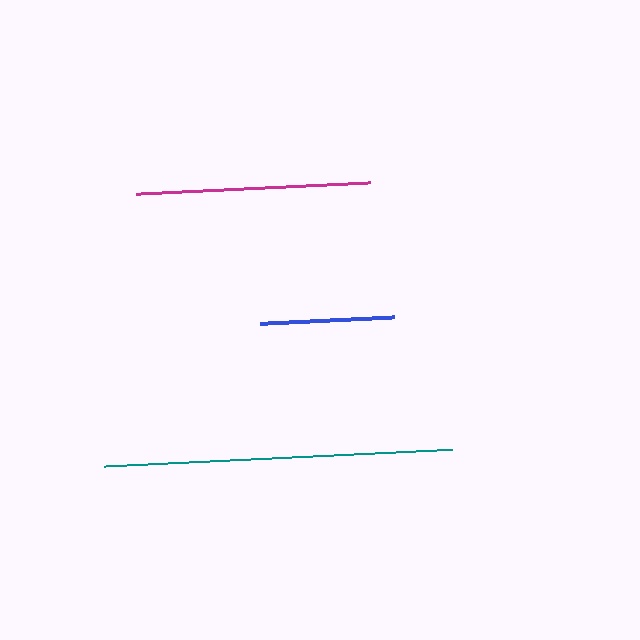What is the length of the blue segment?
The blue segment is approximately 135 pixels long.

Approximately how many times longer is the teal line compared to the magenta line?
The teal line is approximately 1.5 times the length of the magenta line.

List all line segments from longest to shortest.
From longest to shortest: teal, magenta, blue.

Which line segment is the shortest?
The blue line is the shortest at approximately 135 pixels.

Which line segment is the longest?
The teal line is the longest at approximately 348 pixels.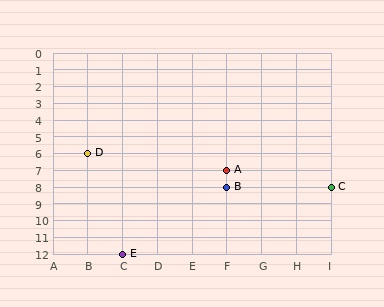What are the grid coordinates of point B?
Point B is at grid coordinates (F, 8).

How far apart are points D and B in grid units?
Points D and B are 4 columns and 2 rows apart (about 4.5 grid units diagonally).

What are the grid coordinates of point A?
Point A is at grid coordinates (F, 7).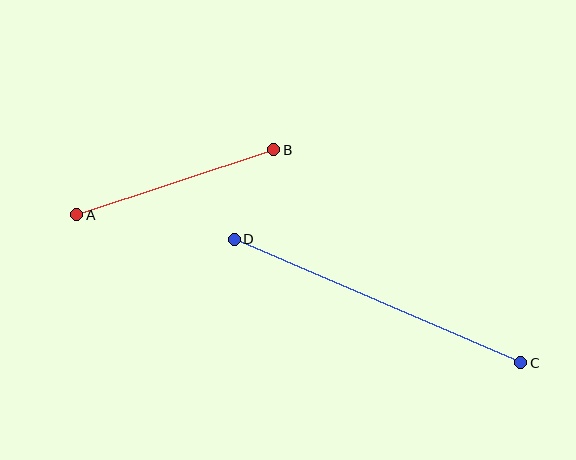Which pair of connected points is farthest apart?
Points C and D are farthest apart.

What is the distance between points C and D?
The distance is approximately 312 pixels.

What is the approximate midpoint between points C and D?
The midpoint is at approximately (378, 301) pixels.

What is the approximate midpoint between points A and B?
The midpoint is at approximately (175, 182) pixels.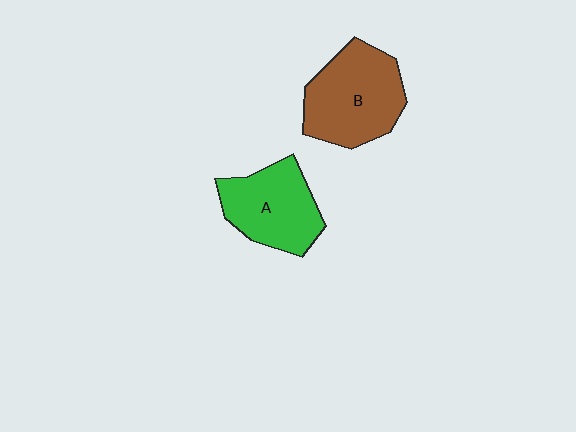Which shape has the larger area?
Shape B (brown).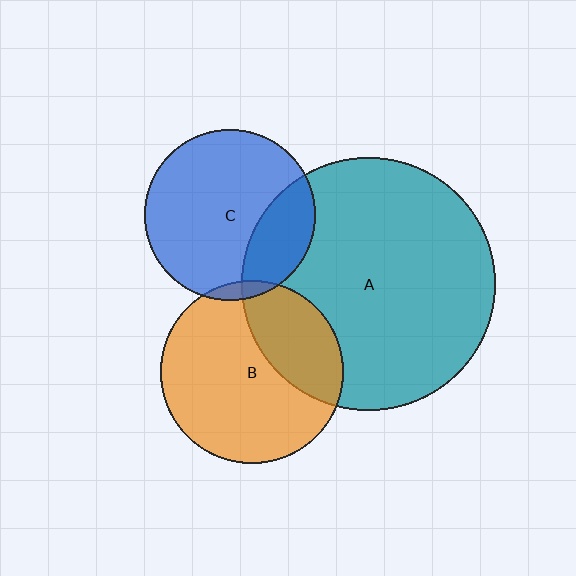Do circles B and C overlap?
Yes.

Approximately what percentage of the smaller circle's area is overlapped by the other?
Approximately 5%.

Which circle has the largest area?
Circle A (teal).